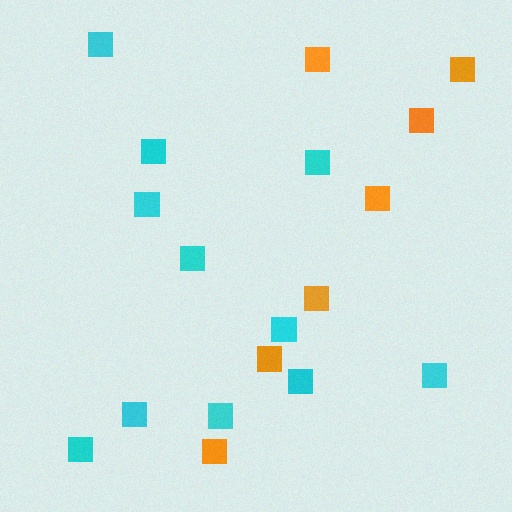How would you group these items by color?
There are 2 groups: one group of orange squares (7) and one group of cyan squares (11).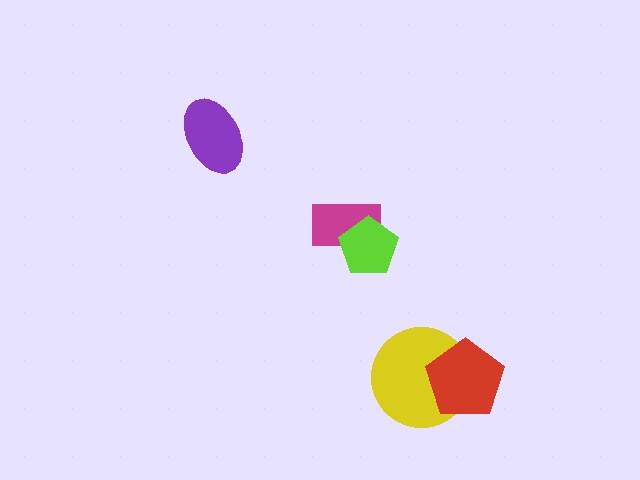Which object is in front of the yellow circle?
The red pentagon is in front of the yellow circle.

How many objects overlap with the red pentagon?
1 object overlaps with the red pentagon.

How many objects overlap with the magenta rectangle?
1 object overlaps with the magenta rectangle.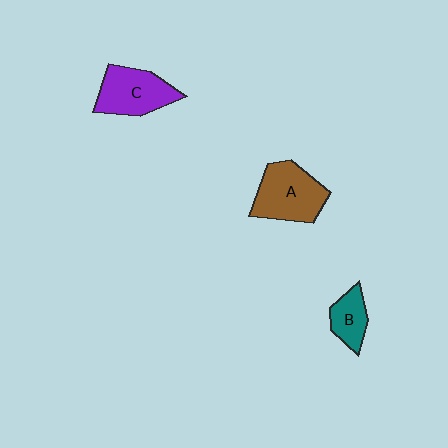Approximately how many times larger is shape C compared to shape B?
Approximately 1.7 times.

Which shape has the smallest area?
Shape B (teal).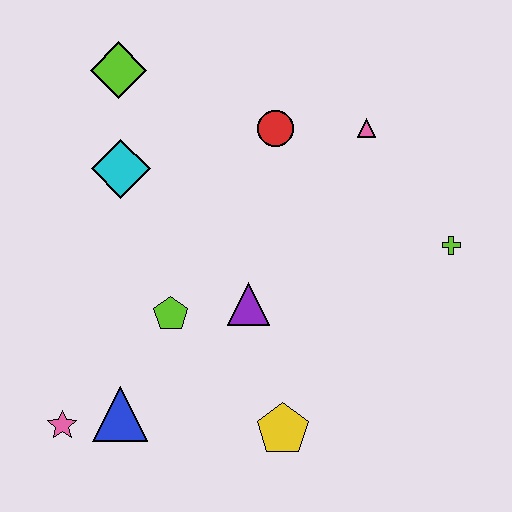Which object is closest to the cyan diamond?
The lime diamond is closest to the cyan diamond.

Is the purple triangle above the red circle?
No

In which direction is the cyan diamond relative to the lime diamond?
The cyan diamond is below the lime diamond.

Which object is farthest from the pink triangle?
The pink star is farthest from the pink triangle.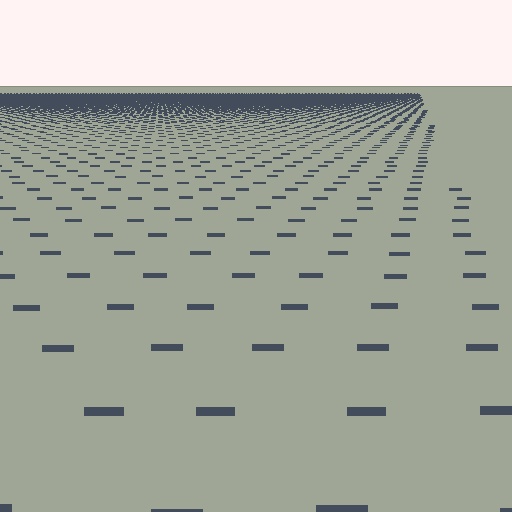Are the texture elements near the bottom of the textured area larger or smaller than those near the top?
Larger. Near the bottom, elements are closer to the viewer and appear at a bigger on-screen size.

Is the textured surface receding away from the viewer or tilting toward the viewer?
The surface is receding away from the viewer. Texture elements get smaller and denser toward the top.